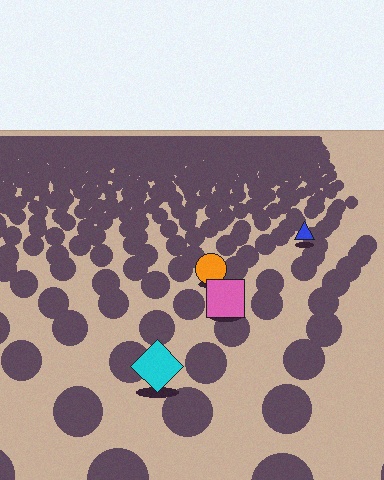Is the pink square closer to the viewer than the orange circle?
Yes. The pink square is closer — you can tell from the texture gradient: the ground texture is coarser near it.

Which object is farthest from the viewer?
The blue triangle is farthest from the viewer. It appears smaller and the ground texture around it is denser.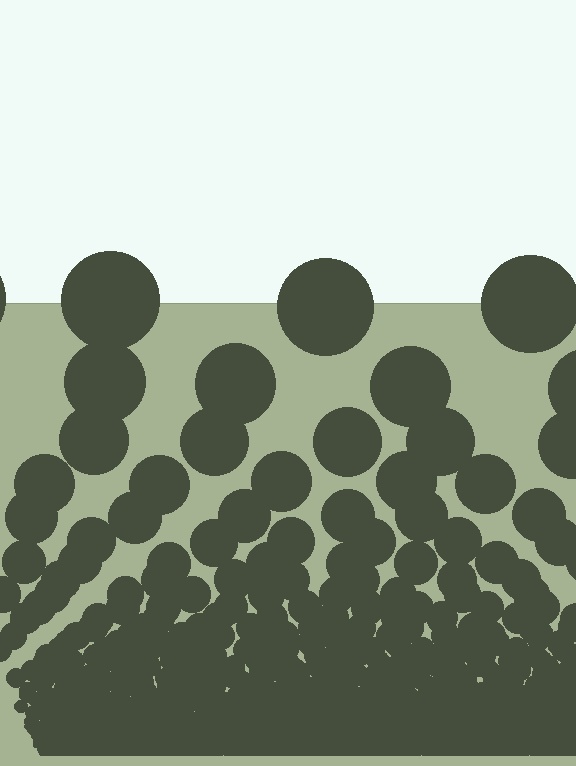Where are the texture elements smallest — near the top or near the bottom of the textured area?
Near the bottom.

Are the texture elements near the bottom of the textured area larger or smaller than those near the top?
Smaller. The gradient is inverted — elements near the bottom are smaller and denser.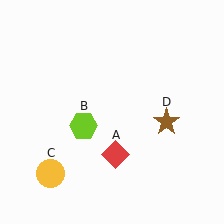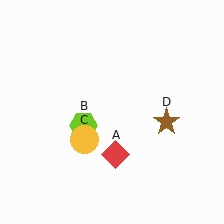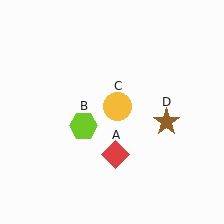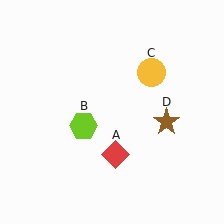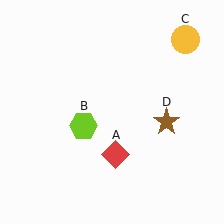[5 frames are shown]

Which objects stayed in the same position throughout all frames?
Red diamond (object A) and lime hexagon (object B) and brown star (object D) remained stationary.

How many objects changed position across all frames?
1 object changed position: yellow circle (object C).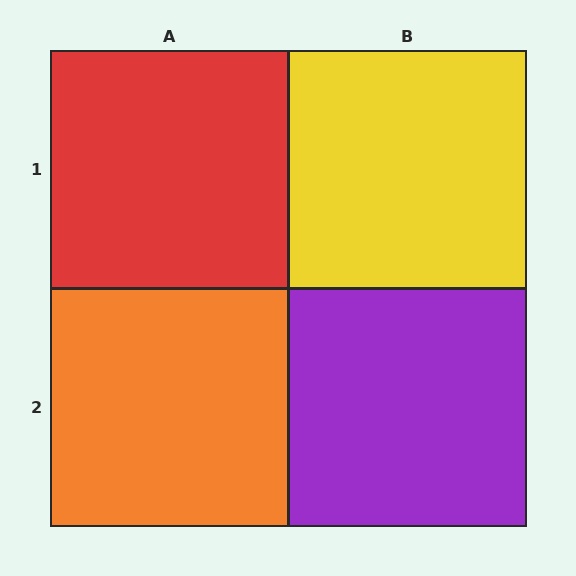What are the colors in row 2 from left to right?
Orange, purple.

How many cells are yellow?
1 cell is yellow.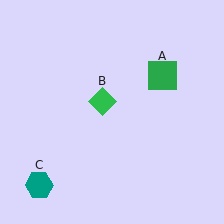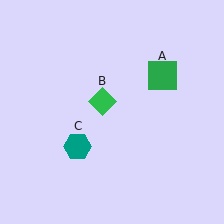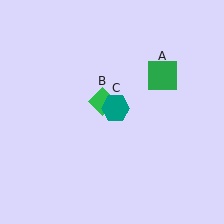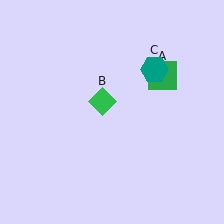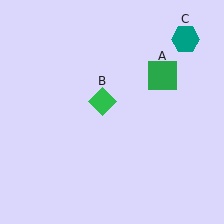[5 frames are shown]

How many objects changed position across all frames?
1 object changed position: teal hexagon (object C).